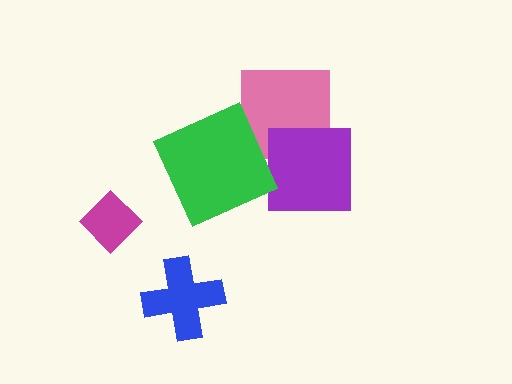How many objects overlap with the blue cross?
0 objects overlap with the blue cross.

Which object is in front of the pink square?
The purple square is in front of the pink square.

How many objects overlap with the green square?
0 objects overlap with the green square.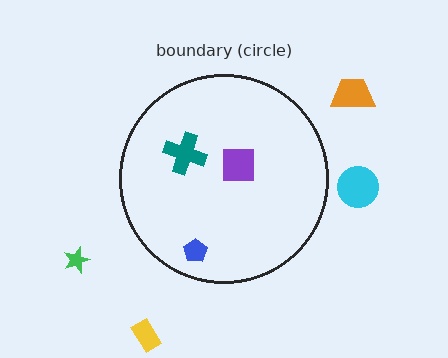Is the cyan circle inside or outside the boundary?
Outside.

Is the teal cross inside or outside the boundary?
Inside.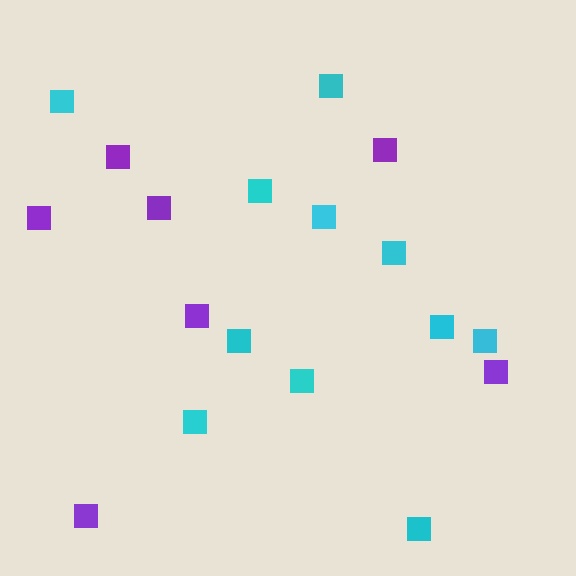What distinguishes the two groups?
There are 2 groups: one group of cyan squares (11) and one group of purple squares (7).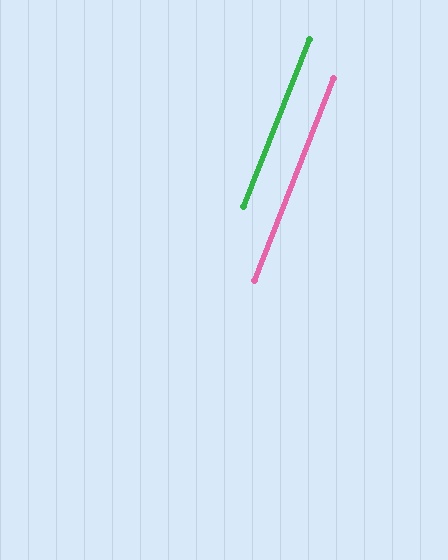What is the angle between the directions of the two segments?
Approximately 0 degrees.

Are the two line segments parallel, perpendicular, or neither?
Parallel — their directions differ by only 0.4°.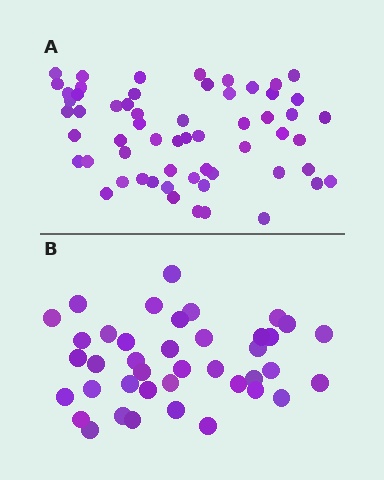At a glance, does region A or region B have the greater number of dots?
Region A (the top region) has more dots.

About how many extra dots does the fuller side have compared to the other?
Region A has approximately 20 more dots than region B.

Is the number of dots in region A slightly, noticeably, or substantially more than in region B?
Region A has substantially more. The ratio is roughly 1.5 to 1.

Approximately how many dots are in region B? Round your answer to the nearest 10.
About 40 dots.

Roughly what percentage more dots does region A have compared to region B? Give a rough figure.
About 50% more.